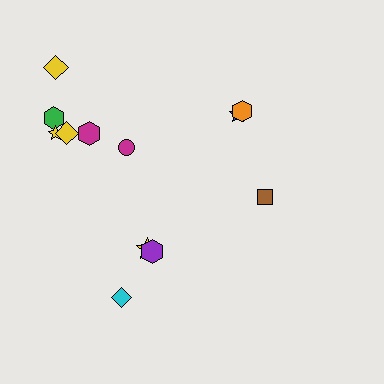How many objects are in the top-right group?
There are 3 objects.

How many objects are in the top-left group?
There are 6 objects.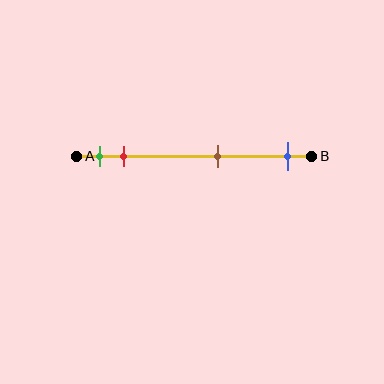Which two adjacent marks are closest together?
The green and red marks are the closest adjacent pair.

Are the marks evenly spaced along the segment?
No, the marks are not evenly spaced.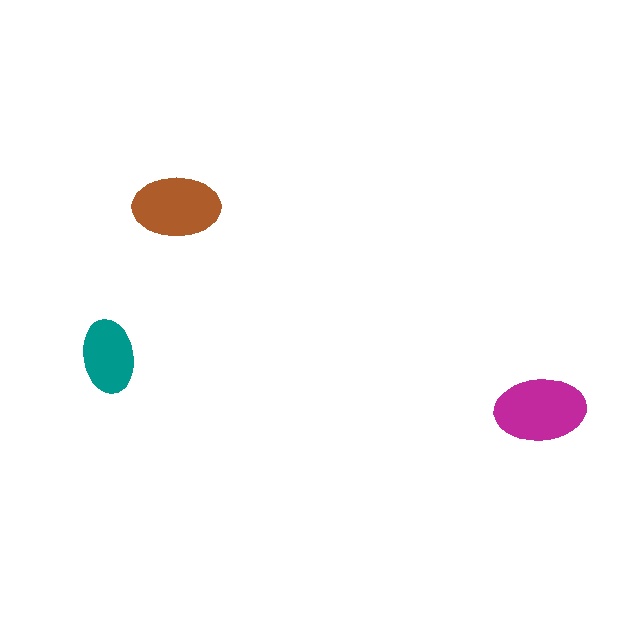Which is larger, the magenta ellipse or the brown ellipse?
The magenta one.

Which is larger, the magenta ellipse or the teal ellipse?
The magenta one.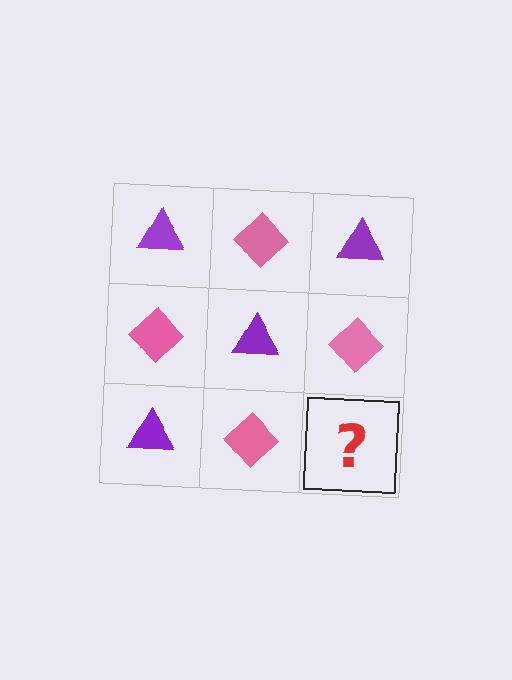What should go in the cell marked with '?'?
The missing cell should contain a purple triangle.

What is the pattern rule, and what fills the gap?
The rule is that it alternates purple triangle and pink diamond in a checkerboard pattern. The gap should be filled with a purple triangle.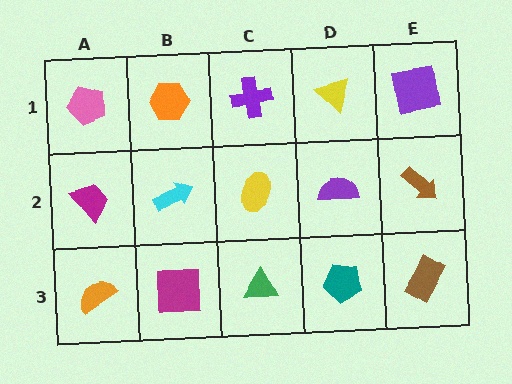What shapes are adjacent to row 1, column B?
A cyan arrow (row 2, column B), a pink pentagon (row 1, column A), a purple cross (row 1, column C).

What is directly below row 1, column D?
A purple semicircle.